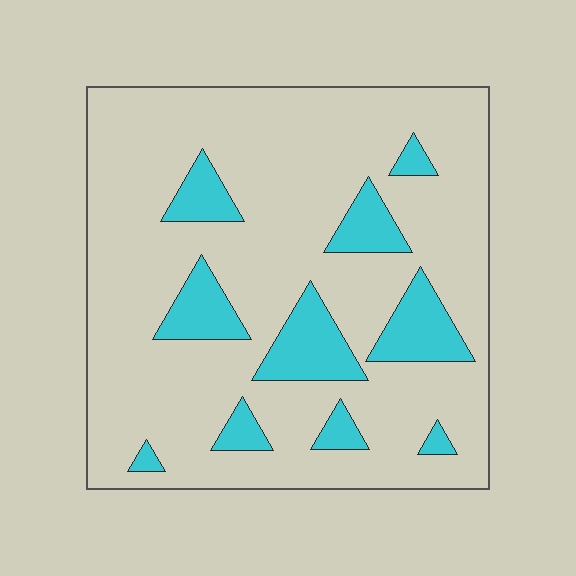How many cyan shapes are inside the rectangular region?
10.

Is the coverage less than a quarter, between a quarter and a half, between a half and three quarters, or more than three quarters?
Less than a quarter.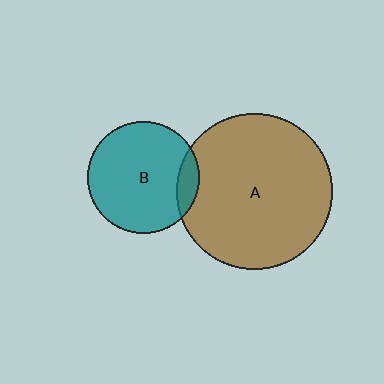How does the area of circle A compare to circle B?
Approximately 1.9 times.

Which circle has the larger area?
Circle A (brown).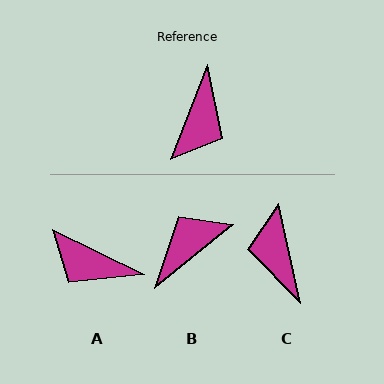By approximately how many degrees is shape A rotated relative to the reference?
Approximately 95 degrees clockwise.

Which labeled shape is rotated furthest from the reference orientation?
B, about 150 degrees away.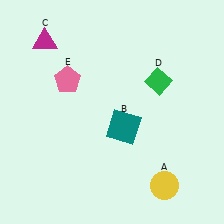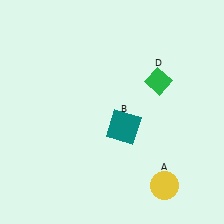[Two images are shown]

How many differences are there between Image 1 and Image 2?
There are 2 differences between the two images.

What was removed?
The pink pentagon (E), the magenta triangle (C) were removed in Image 2.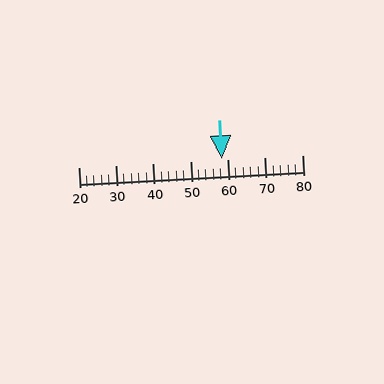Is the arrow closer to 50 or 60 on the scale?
The arrow is closer to 60.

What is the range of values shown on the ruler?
The ruler shows values from 20 to 80.